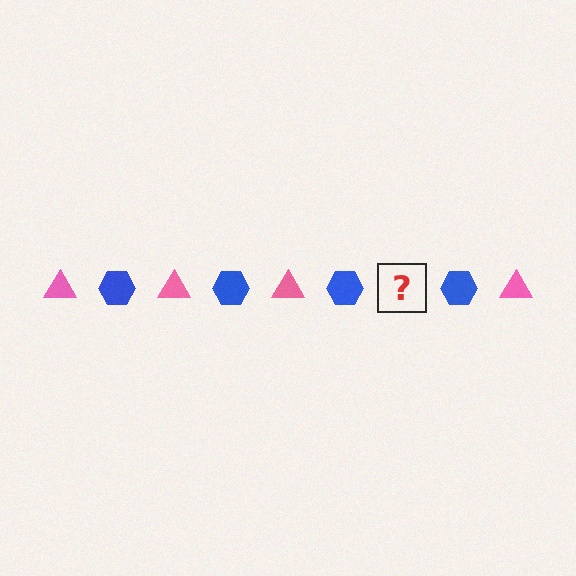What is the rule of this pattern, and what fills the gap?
The rule is that the pattern alternates between pink triangle and blue hexagon. The gap should be filled with a pink triangle.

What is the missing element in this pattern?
The missing element is a pink triangle.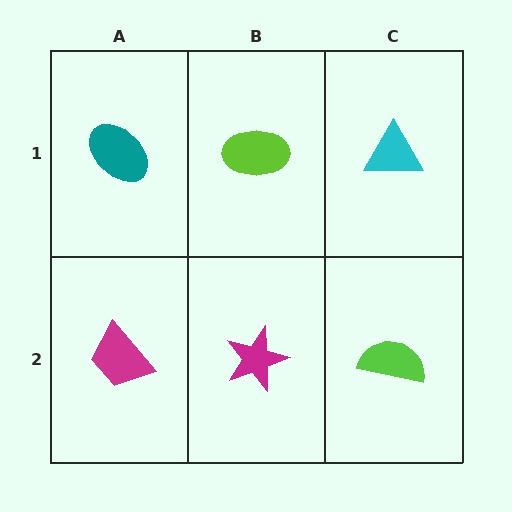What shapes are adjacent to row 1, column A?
A magenta trapezoid (row 2, column A), a lime ellipse (row 1, column B).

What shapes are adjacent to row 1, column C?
A lime semicircle (row 2, column C), a lime ellipse (row 1, column B).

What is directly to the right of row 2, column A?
A magenta star.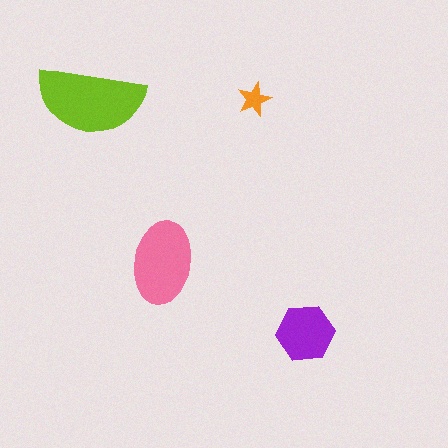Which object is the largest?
The lime semicircle.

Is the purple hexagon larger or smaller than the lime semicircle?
Smaller.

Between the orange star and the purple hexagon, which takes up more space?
The purple hexagon.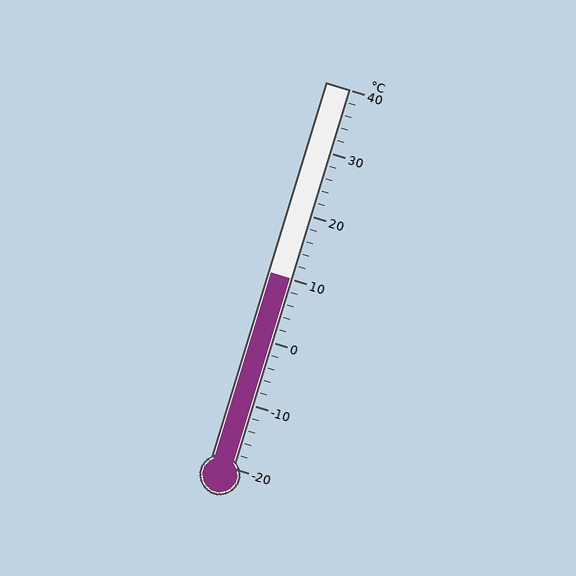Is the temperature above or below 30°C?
The temperature is below 30°C.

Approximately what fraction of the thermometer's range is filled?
The thermometer is filled to approximately 50% of its range.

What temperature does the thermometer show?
The thermometer shows approximately 10°C.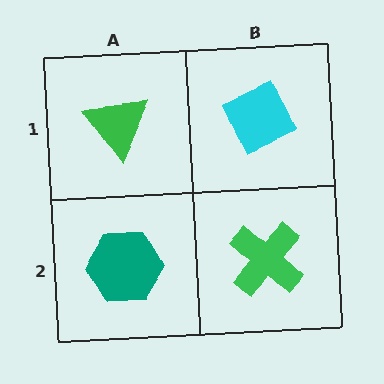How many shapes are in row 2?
2 shapes.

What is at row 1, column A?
A green triangle.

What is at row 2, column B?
A green cross.